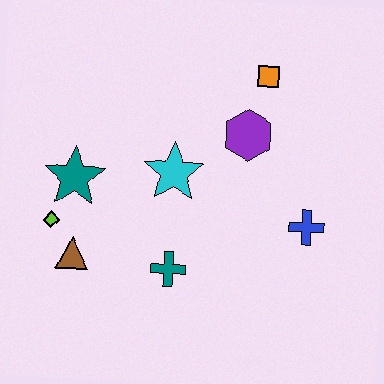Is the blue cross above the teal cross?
Yes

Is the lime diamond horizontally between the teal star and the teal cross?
No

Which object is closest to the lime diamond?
The brown triangle is closest to the lime diamond.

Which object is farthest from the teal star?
The blue cross is farthest from the teal star.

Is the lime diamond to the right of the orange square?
No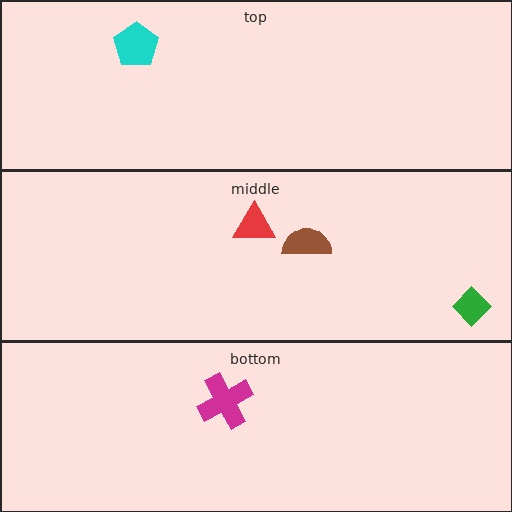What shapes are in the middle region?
The red triangle, the brown semicircle, the green diamond.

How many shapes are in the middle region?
3.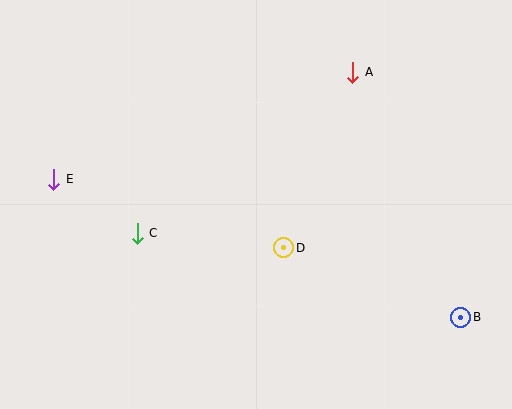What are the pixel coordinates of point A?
Point A is at (353, 72).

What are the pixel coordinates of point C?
Point C is at (137, 233).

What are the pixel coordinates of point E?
Point E is at (54, 179).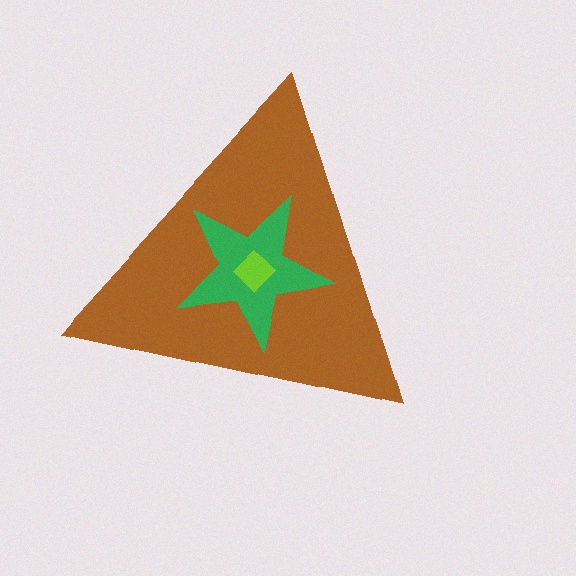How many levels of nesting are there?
3.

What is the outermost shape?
The brown triangle.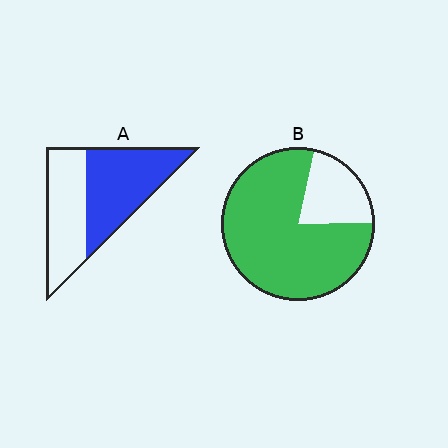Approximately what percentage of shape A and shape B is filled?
A is approximately 55% and B is approximately 80%.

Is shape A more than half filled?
Yes.